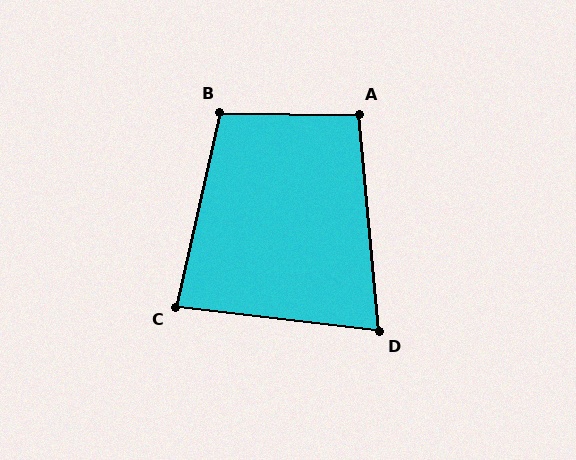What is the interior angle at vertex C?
Approximately 84 degrees (acute).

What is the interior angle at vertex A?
Approximately 96 degrees (obtuse).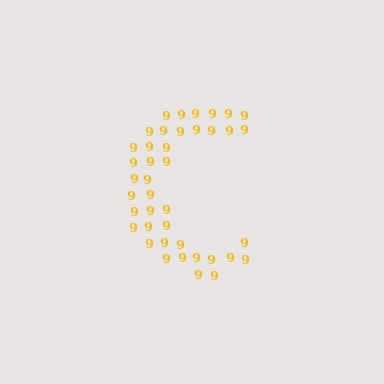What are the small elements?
The small elements are digit 9's.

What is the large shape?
The large shape is the letter C.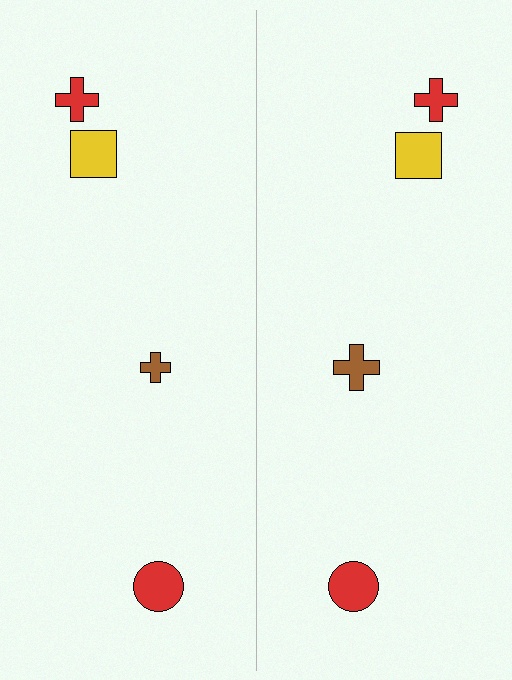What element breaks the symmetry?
The brown cross on the right side has a different size than its mirror counterpart.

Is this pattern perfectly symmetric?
No, the pattern is not perfectly symmetric. The brown cross on the right side has a different size than its mirror counterpart.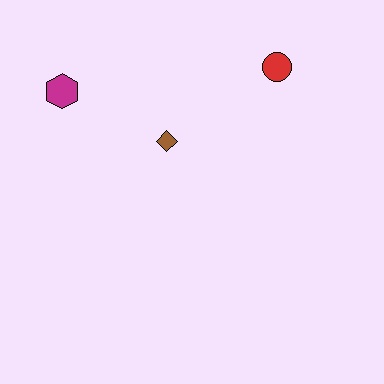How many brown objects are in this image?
There is 1 brown object.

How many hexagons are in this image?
There is 1 hexagon.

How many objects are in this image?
There are 3 objects.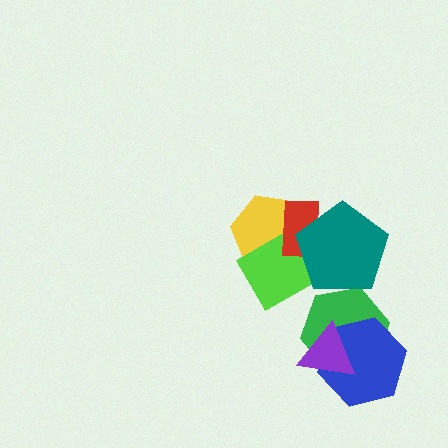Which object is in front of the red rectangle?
The teal pentagon is in front of the red rectangle.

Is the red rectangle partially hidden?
Yes, it is partially covered by another shape.